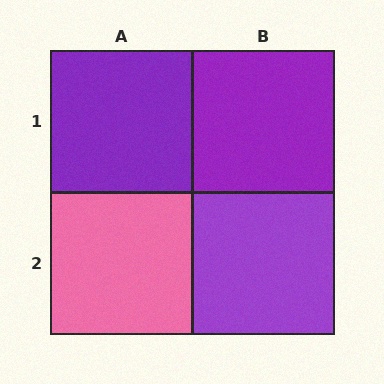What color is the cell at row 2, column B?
Purple.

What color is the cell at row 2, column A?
Pink.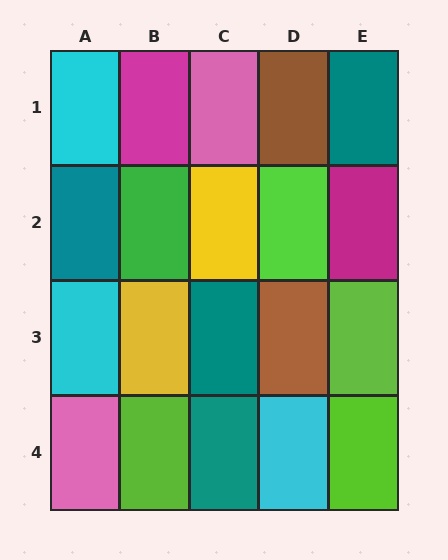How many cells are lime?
4 cells are lime.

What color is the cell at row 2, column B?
Green.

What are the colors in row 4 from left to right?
Pink, lime, teal, cyan, lime.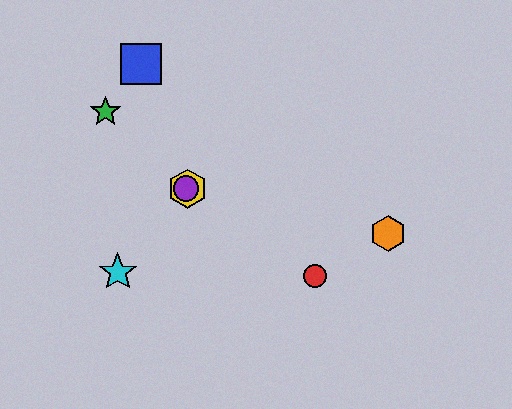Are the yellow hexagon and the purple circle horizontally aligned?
Yes, both are at y≈189.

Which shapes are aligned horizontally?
The yellow hexagon, the purple circle are aligned horizontally.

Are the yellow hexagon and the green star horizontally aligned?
No, the yellow hexagon is at y≈189 and the green star is at y≈112.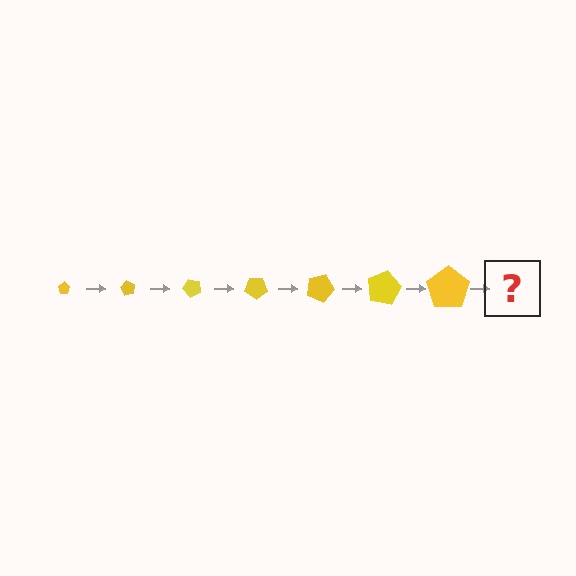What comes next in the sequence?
The next element should be a pentagon, larger than the previous one and rotated 420 degrees from the start.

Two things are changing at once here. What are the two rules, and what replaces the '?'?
The two rules are that the pentagon grows larger each step and it rotates 60 degrees each step. The '?' should be a pentagon, larger than the previous one and rotated 420 degrees from the start.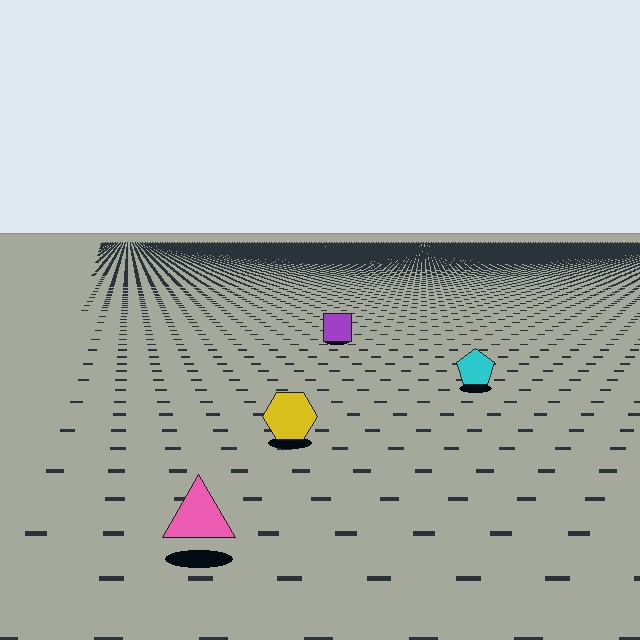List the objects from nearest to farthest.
From nearest to farthest: the pink triangle, the yellow hexagon, the cyan pentagon, the purple square.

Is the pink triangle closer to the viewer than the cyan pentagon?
Yes. The pink triangle is closer — you can tell from the texture gradient: the ground texture is coarser near it.